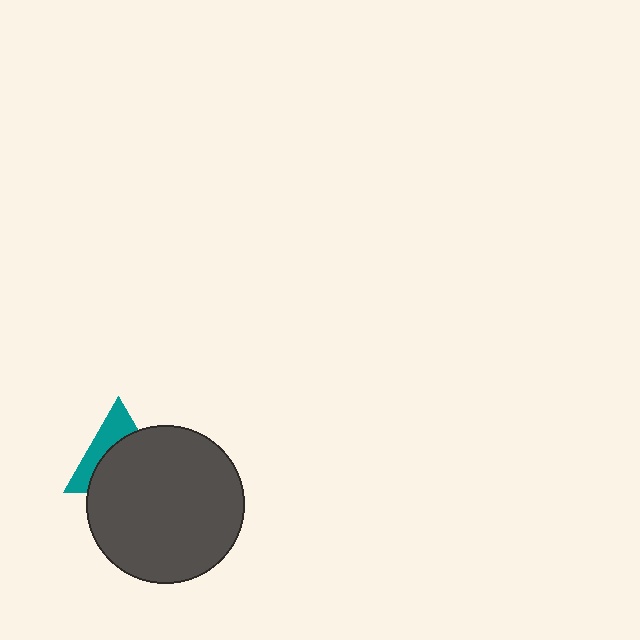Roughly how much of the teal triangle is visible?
A small part of it is visible (roughly 38%).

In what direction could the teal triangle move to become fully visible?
The teal triangle could move up. That would shift it out from behind the dark gray circle entirely.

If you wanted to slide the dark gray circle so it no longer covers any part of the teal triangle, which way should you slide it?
Slide it down — that is the most direct way to separate the two shapes.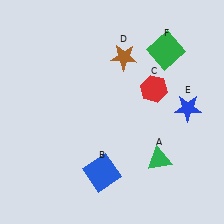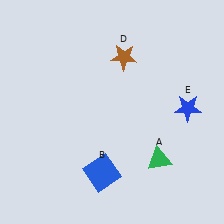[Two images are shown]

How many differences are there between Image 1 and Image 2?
There are 2 differences between the two images.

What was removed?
The red hexagon (C), the green square (F) were removed in Image 2.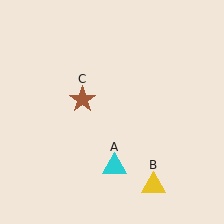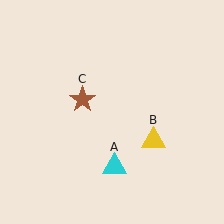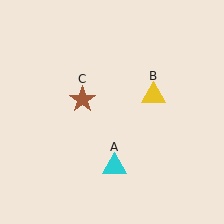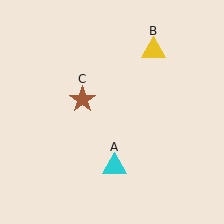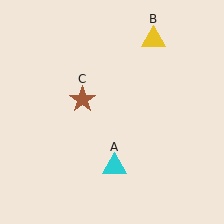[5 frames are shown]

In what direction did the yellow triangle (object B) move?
The yellow triangle (object B) moved up.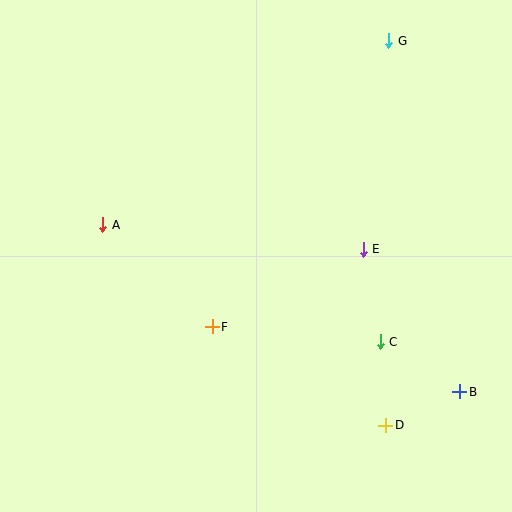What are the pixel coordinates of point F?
Point F is at (212, 327).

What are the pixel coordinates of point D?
Point D is at (386, 425).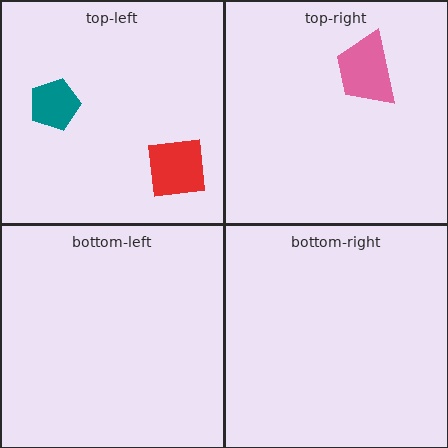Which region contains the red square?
The top-left region.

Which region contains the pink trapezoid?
The top-right region.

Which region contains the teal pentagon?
The top-left region.